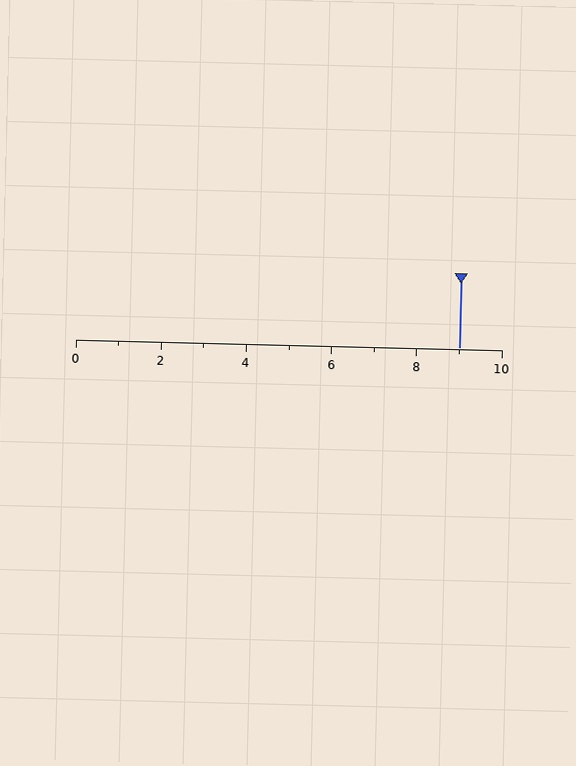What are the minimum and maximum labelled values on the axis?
The axis runs from 0 to 10.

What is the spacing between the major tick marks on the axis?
The major ticks are spaced 2 apart.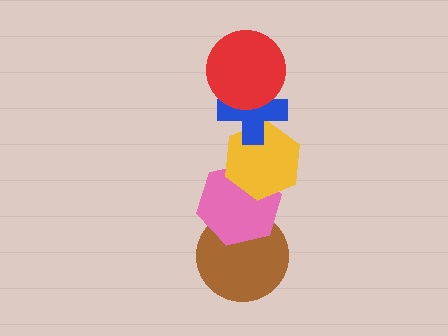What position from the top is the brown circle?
The brown circle is 5th from the top.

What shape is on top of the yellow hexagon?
The blue cross is on top of the yellow hexagon.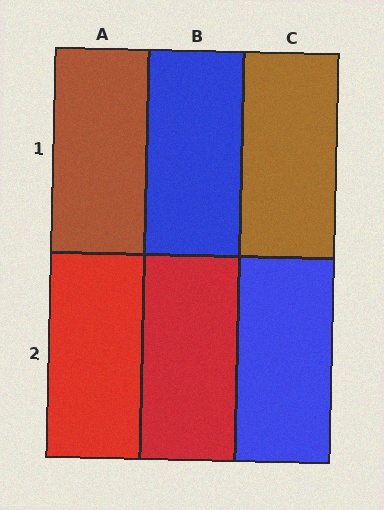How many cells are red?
2 cells are red.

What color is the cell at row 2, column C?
Blue.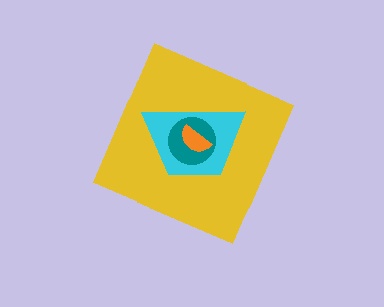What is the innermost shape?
The orange semicircle.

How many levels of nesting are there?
4.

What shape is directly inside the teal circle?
The orange semicircle.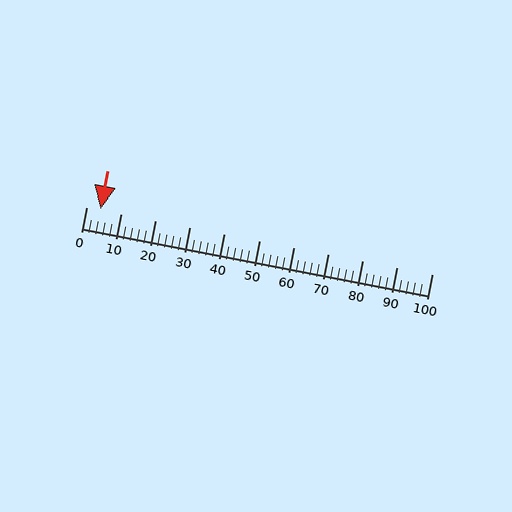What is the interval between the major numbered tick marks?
The major tick marks are spaced 10 units apart.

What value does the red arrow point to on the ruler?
The red arrow points to approximately 4.